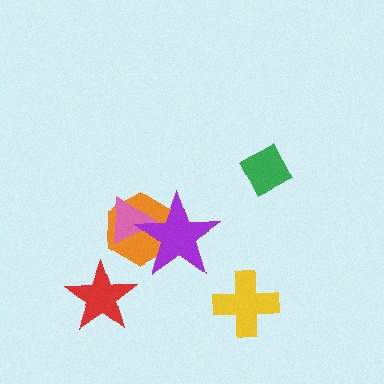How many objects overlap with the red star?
0 objects overlap with the red star.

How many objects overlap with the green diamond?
0 objects overlap with the green diamond.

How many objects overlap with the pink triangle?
2 objects overlap with the pink triangle.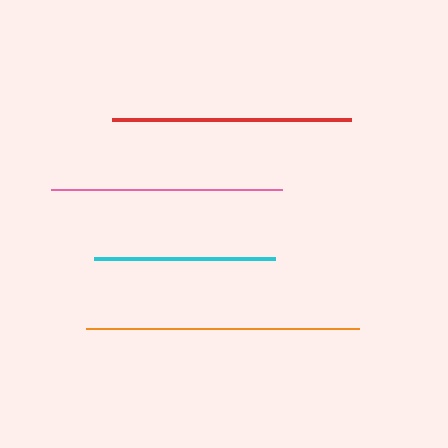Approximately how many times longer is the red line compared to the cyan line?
The red line is approximately 1.3 times the length of the cyan line.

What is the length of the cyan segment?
The cyan segment is approximately 182 pixels long.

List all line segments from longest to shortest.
From longest to shortest: orange, red, pink, cyan.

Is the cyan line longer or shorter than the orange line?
The orange line is longer than the cyan line.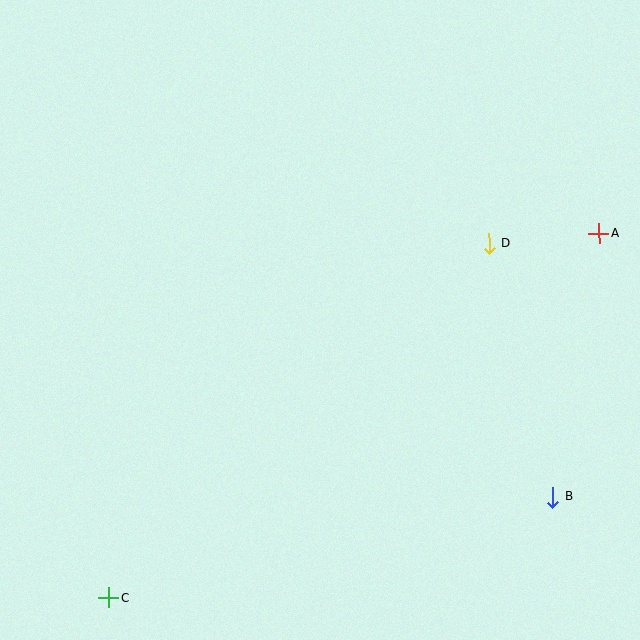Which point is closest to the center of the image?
Point D at (489, 243) is closest to the center.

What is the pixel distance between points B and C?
The distance between B and C is 456 pixels.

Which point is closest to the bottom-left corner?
Point C is closest to the bottom-left corner.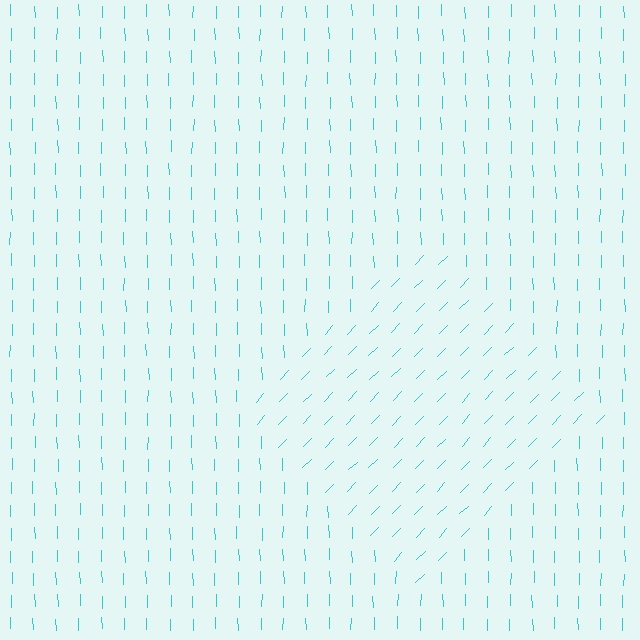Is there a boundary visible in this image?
Yes, there is a texture boundary formed by a change in line orientation.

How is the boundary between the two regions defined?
The boundary is defined purely by a change in line orientation (approximately 45 degrees difference). All lines are the same color and thickness.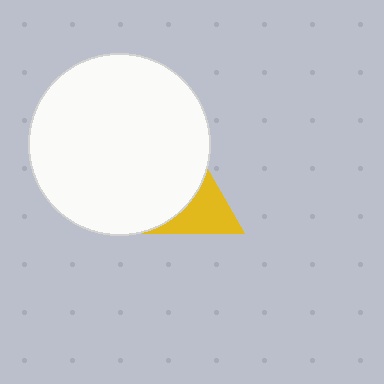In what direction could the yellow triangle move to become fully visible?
The yellow triangle could move right. That would shift it out from behind the white circle entirely.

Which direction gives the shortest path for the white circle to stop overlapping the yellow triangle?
Moving left gives the shortest separation.